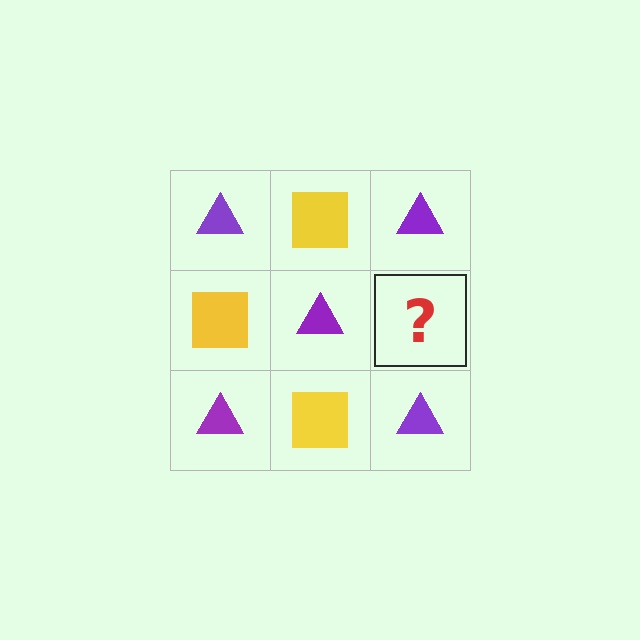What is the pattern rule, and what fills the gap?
The rule is that it alternates purple triangle and yellow square in a checkerboard pattern. The gap should be filled with a yellow square.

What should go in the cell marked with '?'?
The missing cell should contain a yellow square.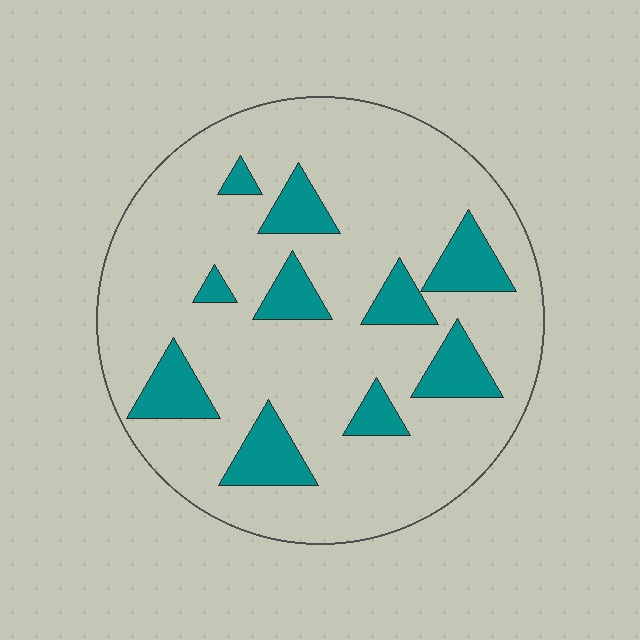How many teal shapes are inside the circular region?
10.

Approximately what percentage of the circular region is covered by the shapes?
Approximately 20%.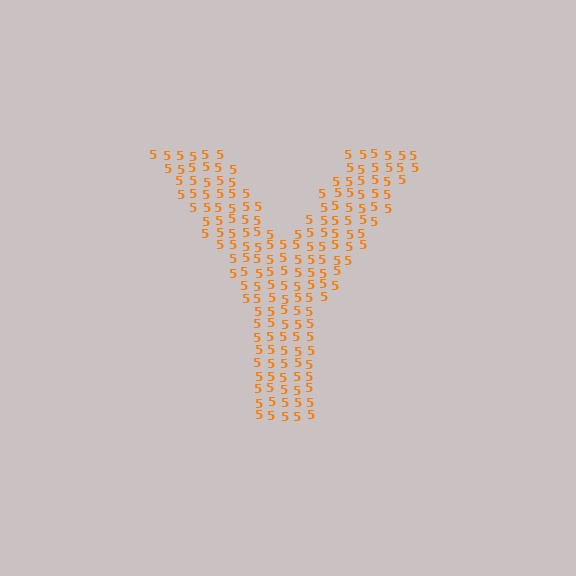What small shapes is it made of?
It is made of small digit 5's.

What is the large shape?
The large shape is the letter Y.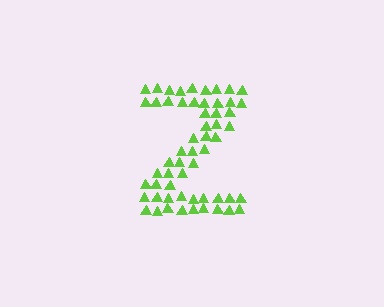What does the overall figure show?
The overall figure shows the letter Z.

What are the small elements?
The small elements are triangles.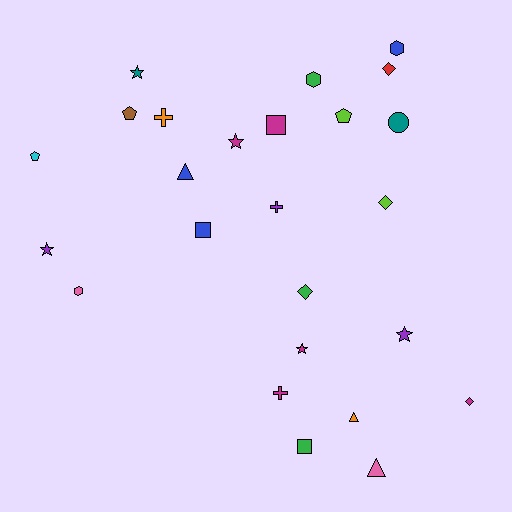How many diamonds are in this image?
There are 4 diamonds.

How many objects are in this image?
There are 25 objects.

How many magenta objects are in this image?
There are 5 magenta objects.